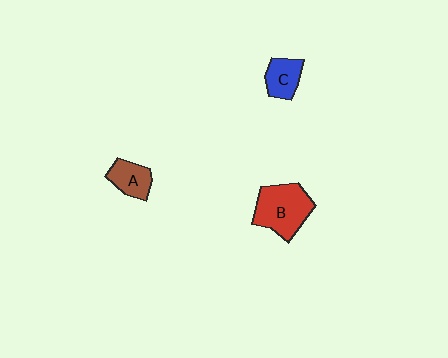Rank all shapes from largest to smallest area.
From largest to smallest: B (red), A (brown), C (blue).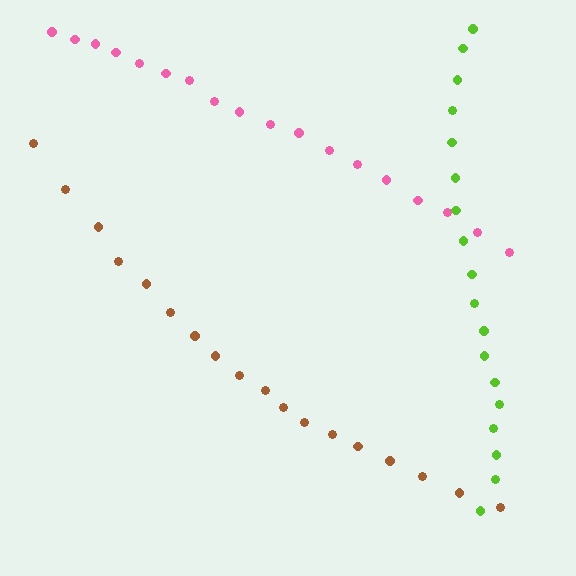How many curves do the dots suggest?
There are 3 distinct paths.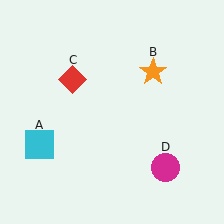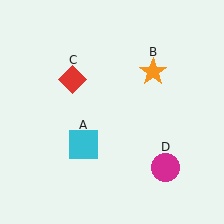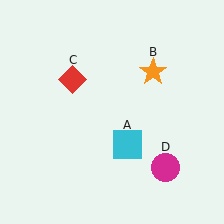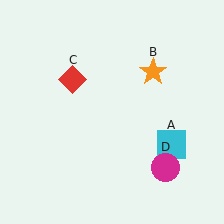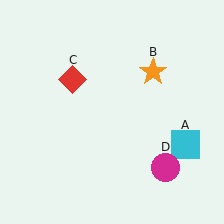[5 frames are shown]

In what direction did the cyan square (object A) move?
The cyan square (object A) moved right.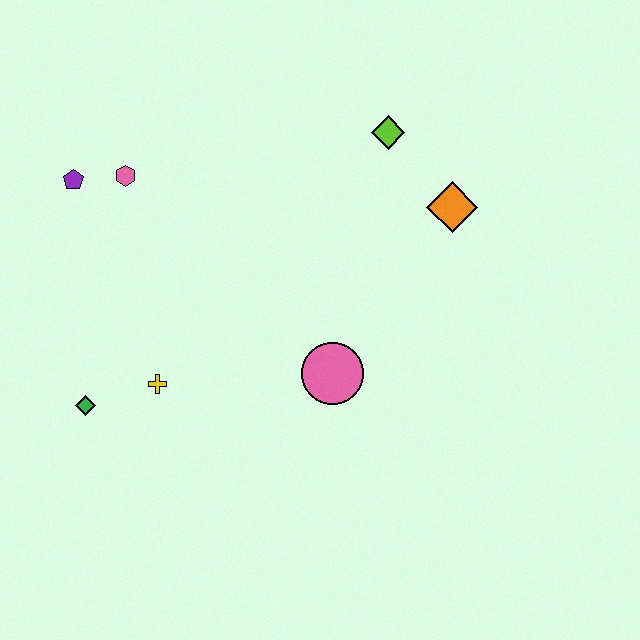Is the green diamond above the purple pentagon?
No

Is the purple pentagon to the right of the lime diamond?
No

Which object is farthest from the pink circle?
The purple pentagon is farthest from the pink circle.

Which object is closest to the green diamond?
The yellow cross is closest to the green diamond.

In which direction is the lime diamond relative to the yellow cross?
The lime diamond is above the yellow cross.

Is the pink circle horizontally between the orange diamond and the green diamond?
Yes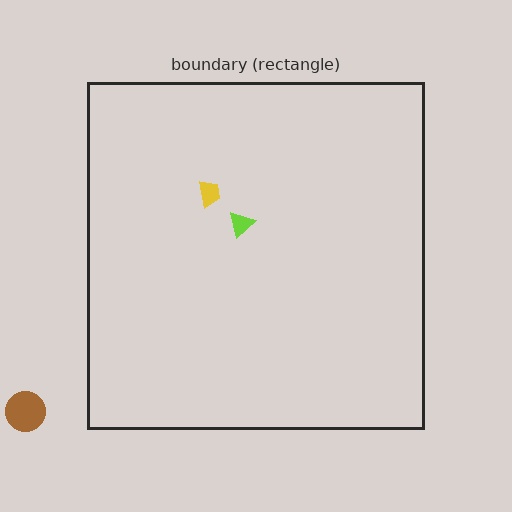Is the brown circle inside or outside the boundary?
Outside.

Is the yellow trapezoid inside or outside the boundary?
Inside.